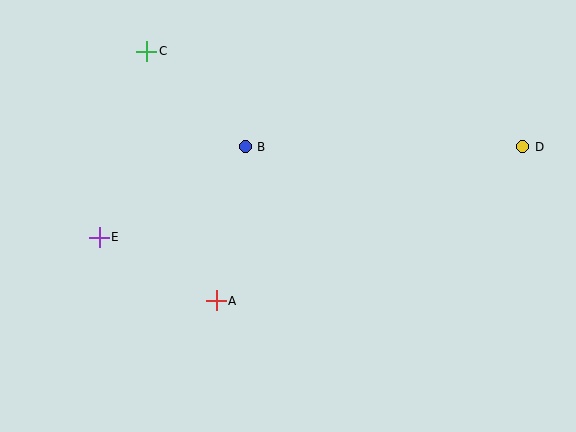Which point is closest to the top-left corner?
Point C is closest to the top-left corner.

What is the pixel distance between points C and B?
The distance between C and B is 137 pixels.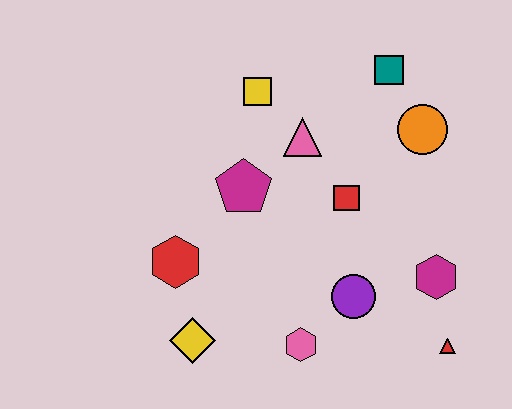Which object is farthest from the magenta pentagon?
The red triangle is farthest from the magenta pentagon.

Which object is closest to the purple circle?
The pink hexagon is closest to the purple circle.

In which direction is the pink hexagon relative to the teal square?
The pink hexagon is below the teal square.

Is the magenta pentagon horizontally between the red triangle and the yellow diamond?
Yes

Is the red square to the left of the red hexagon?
No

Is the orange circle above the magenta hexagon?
Yes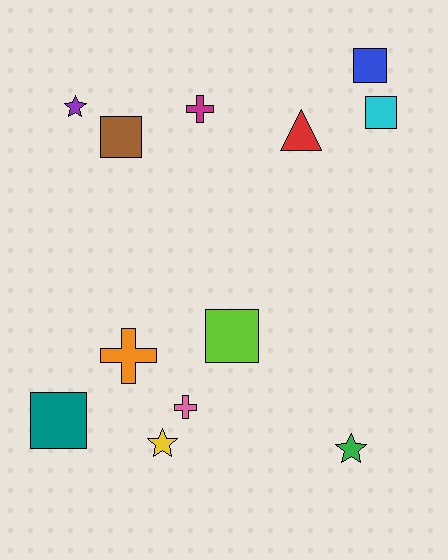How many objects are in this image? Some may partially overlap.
There are 12 objects.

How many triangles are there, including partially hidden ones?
There is 1 triangle.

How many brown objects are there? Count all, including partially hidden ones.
There is 1 brown object.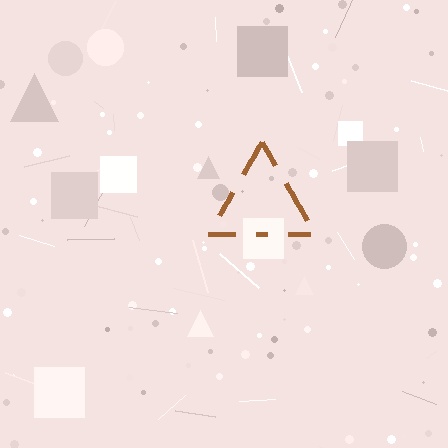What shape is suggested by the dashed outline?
The dashed outline suggests a triangle.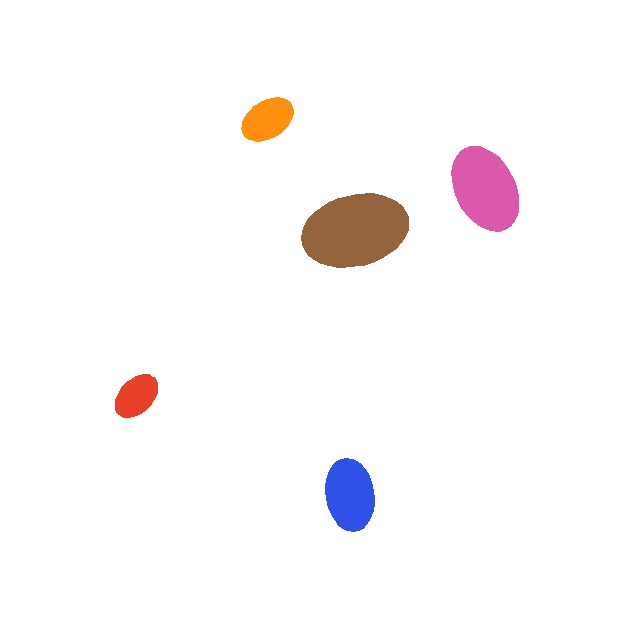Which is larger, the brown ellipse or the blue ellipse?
The brown one.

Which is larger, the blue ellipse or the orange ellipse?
The blue one.